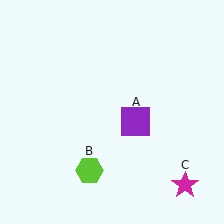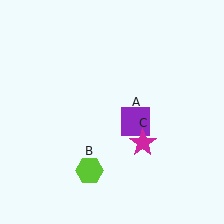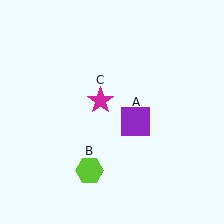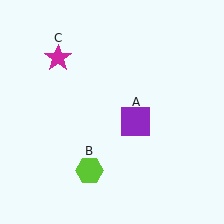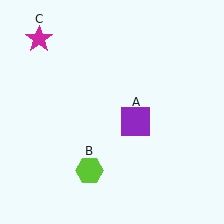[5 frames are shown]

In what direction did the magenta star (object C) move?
The magenta star (object C) moved up and to the left.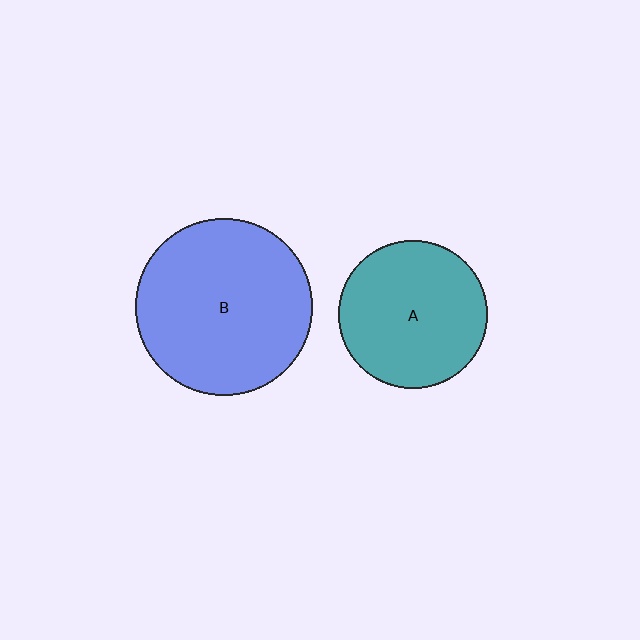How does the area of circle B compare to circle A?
Approximately 1.4 times.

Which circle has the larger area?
Circle B (blue).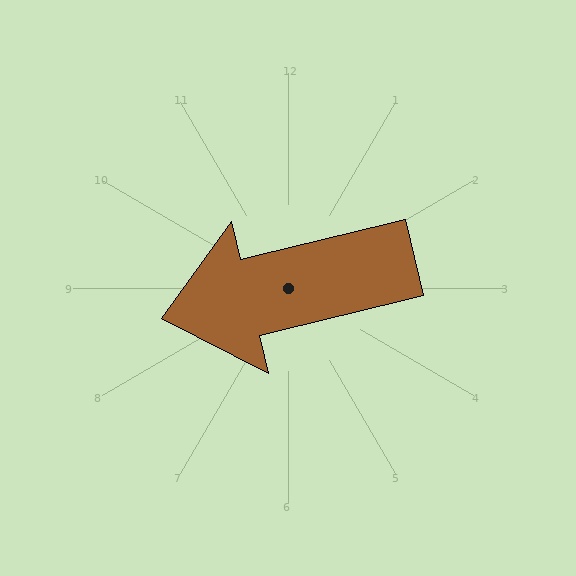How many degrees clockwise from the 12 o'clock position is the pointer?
Approximately 257 degrees.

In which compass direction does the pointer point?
West.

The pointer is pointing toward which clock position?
Roughly 9 o'clock.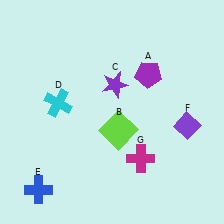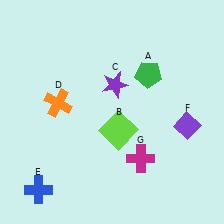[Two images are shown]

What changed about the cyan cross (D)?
In Image 1, D is cyan. In Image 2, it changed to orange.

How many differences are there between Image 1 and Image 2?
There are 2 differences between the two images.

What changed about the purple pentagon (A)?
In Image 1, A is purple. In Image 2, it changed to green.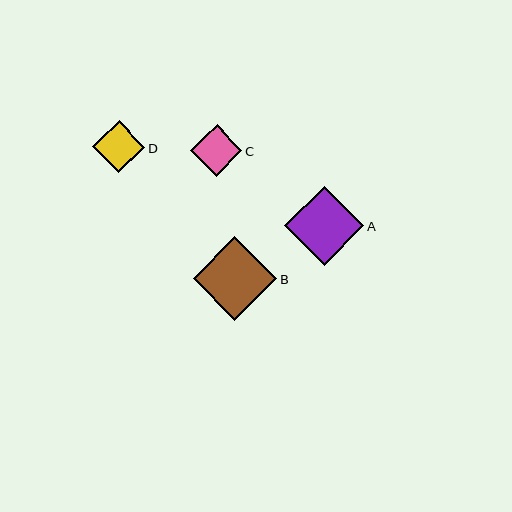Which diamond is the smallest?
Diamond C is the smallest with a size of approximately 52 pixels.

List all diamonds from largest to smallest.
From largest to smallest: B, A, D, C.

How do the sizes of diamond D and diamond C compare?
Diamond D and diamond C are approximately the same size.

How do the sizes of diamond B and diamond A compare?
Diamond B and diamond A are approximately the same size.